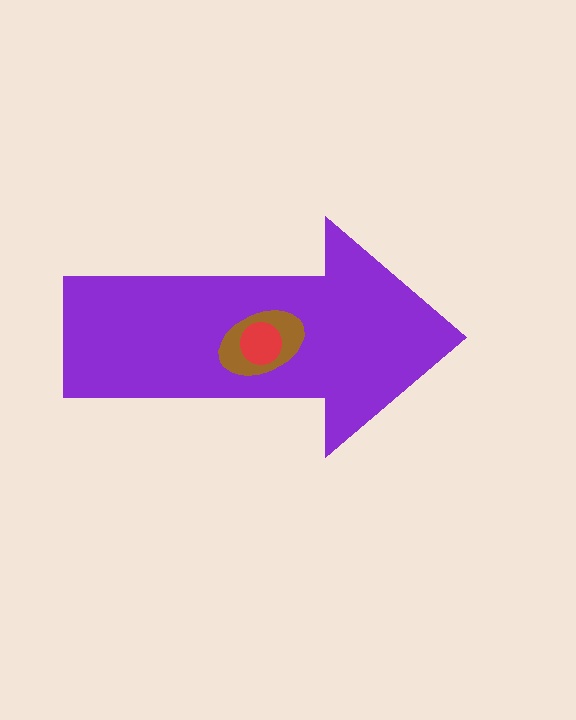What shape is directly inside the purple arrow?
The brown ellipse.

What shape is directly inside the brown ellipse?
The red circle.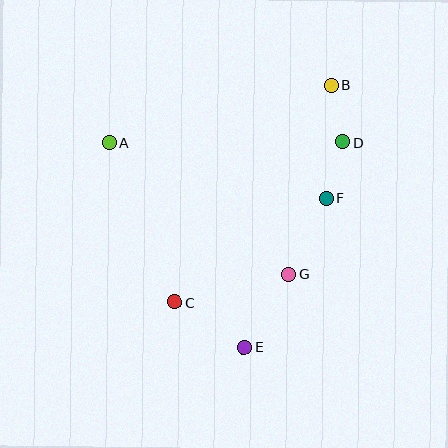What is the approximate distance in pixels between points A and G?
The distance between A and G is approximately 223 pixels.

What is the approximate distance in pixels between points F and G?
The distance between F and G is approximately 84 pixels.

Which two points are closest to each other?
Points B and D are closest to each other.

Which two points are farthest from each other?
Points B and E are farthest from each other.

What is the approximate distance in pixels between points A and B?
The distance between A and B is approximately 229 pixels.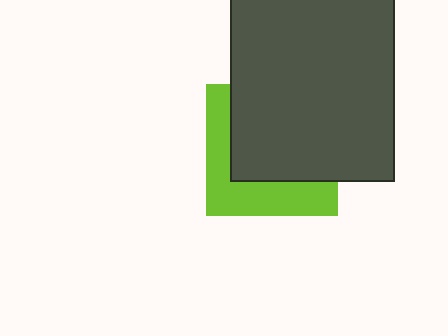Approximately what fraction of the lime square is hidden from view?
Roughly 61% of the lime square is hidden behind the dark gray rectangle.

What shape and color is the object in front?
The object in front is a dark gray rectangle.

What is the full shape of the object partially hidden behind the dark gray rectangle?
The partially hidden object is a lime square.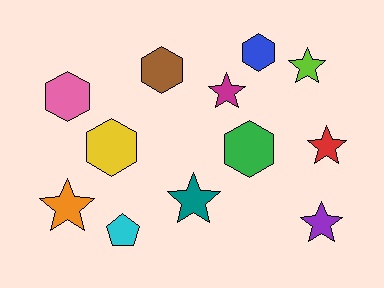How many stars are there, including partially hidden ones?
There are 6 stars.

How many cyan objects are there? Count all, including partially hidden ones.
There is 1 cyan object.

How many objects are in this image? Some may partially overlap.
There are 12 objects.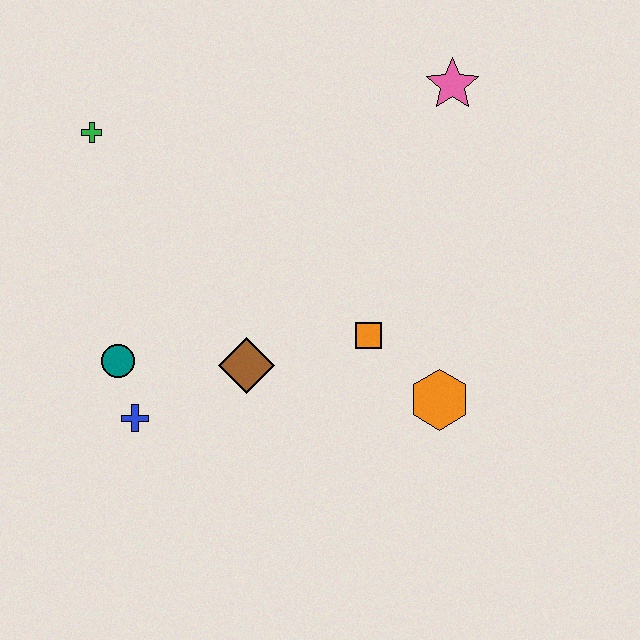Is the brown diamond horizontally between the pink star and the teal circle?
Yes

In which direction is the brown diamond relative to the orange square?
The brown diamond is to the left of the orange square.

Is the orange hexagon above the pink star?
No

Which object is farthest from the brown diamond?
The pink star is farthest from the brown diamond.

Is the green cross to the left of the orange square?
Yes